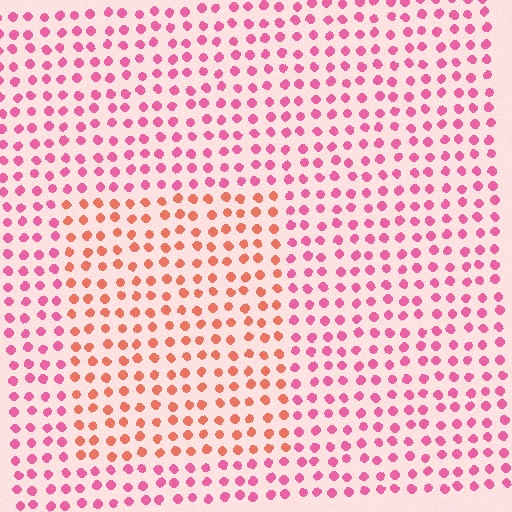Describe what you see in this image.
The image is filled with small pink elements in a uniform arrangement. A rectangle-shaped region is visible where the elements are tinted to a slightly different hue, forming a subtle color boundary.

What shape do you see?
I see a rectangle.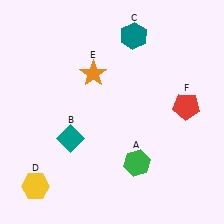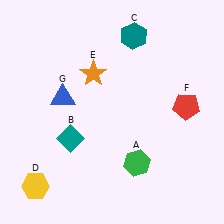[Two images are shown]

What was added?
A blue triangle (G) was added in Image 2.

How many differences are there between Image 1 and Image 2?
There is 1 difference between the two images.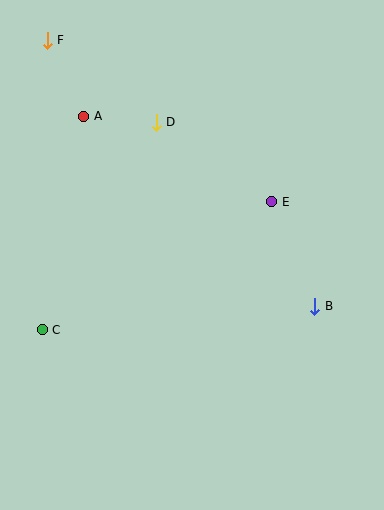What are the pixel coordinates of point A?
Point A is at (84, 116).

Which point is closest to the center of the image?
Point E at (272, 201) is closest to the center.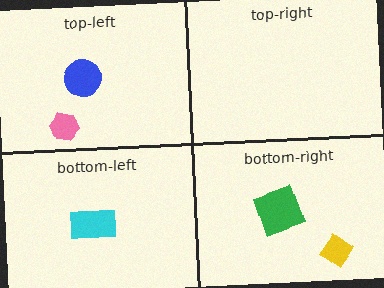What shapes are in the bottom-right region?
The yellow diamond, the green square.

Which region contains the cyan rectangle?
The bottom-left region.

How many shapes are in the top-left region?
2.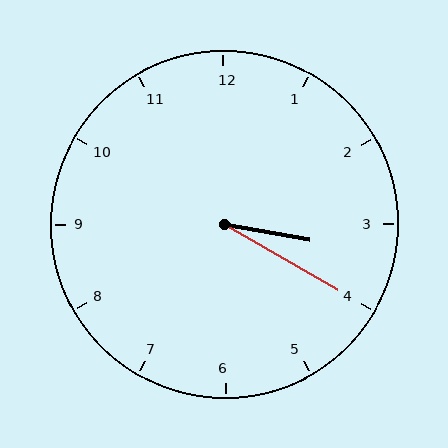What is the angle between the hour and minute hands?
Approximately 20 degrees.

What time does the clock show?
3:20.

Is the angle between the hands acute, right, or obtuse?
It is acute.